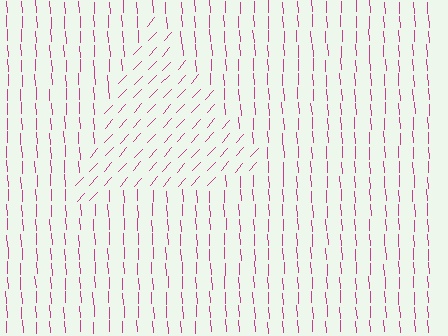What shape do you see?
I see a triangle.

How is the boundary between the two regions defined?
The boundary is defined purely by a change in line orientation (approximately 45 degrees difference). All lines are the same color and thickness.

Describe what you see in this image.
The image is filled with small magenta line segments. A triangle region in the image has lines oriented differently from the surrounding lines, creating a visible texture boundary.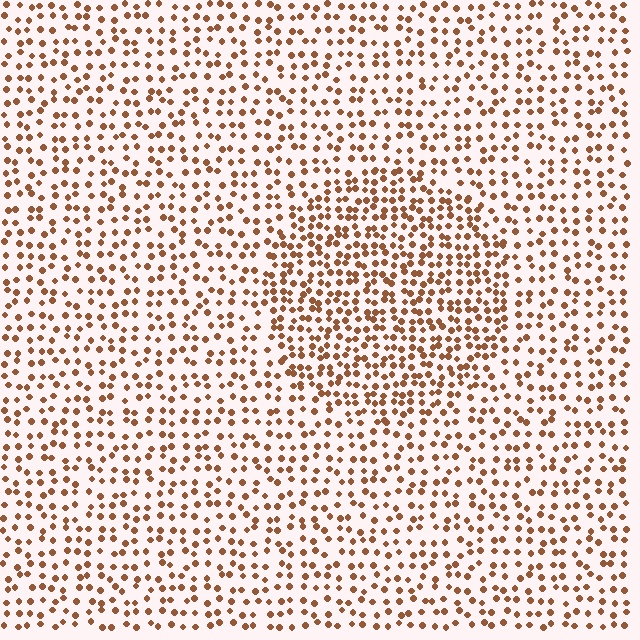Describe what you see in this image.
The image contains small brown elements arranged at two different densities. A circle-shaped region is visible where the elements are more densely packed than the surrounding area.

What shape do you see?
I see a circle.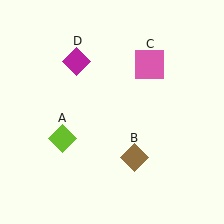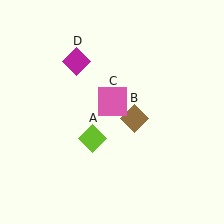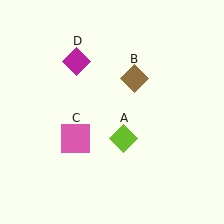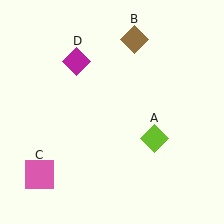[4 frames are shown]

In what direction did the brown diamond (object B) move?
The brown diamond (object B) moved up.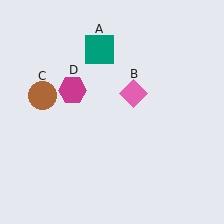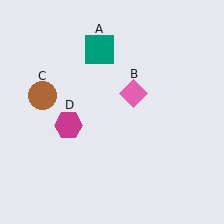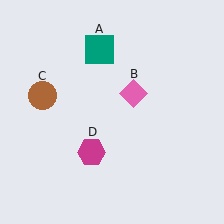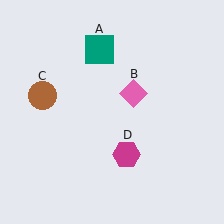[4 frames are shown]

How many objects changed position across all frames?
1 object changed position: magenta hexagon (object D).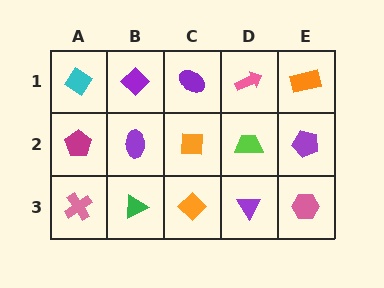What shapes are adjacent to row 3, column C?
An orange square (row 2, column C), a green triangle (row 3, column B), a purple triangle (row 3, column D).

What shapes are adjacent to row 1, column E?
A purple pentagon (row 2, column E), a pink arrow (row 1, column D).